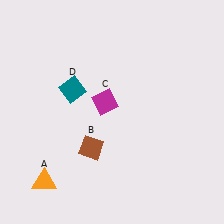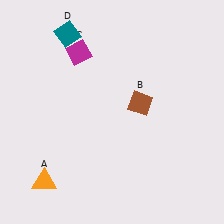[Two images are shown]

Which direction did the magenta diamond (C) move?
The magenta diamond (C) moved up.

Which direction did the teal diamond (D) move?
The teal diamond (D) moved up.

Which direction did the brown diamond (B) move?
The brown diamond (B) moved right.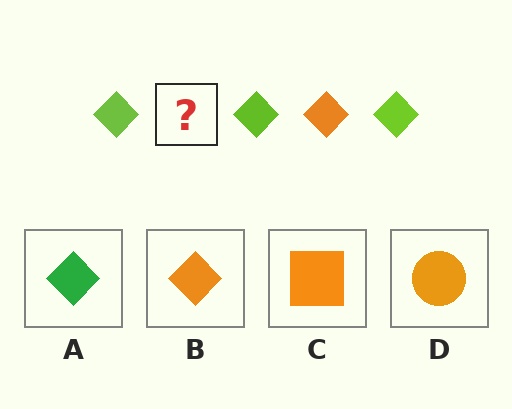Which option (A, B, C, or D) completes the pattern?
B.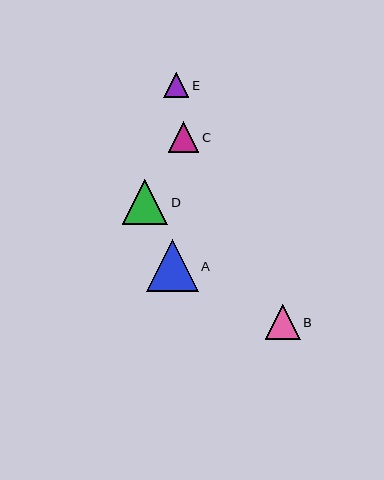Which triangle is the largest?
Triangle A is the largest with a size of approximately 52 pixels.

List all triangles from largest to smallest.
From largest to smallest: A, D, B, C, E.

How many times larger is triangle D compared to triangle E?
Triangle D is approximately 1.8 times the size of triangle E.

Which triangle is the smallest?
Triangle E is the smallest with a size of approximately 25 pixels.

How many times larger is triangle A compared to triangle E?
Triangle A is approximately 2.1 times the size of triangle E.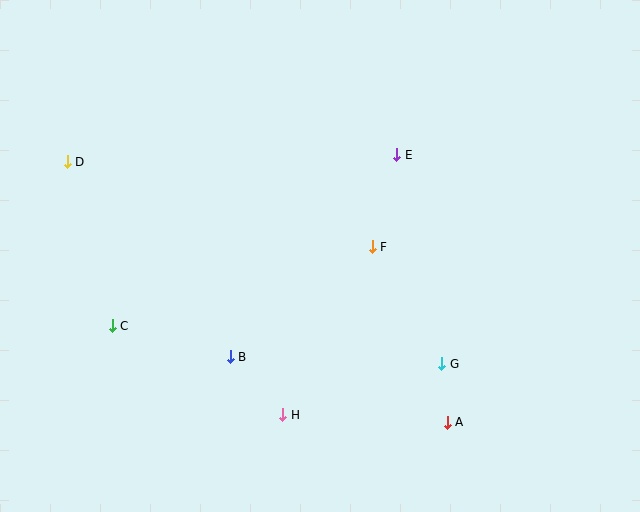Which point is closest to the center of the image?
Point F at (372, 247) is closest to the center.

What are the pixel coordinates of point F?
Point F is at (372, 247).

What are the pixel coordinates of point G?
Point G is at (442, 364).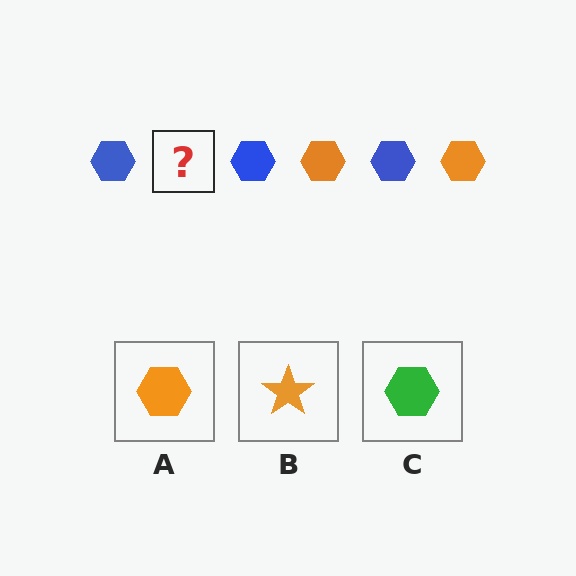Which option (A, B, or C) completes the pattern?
A.